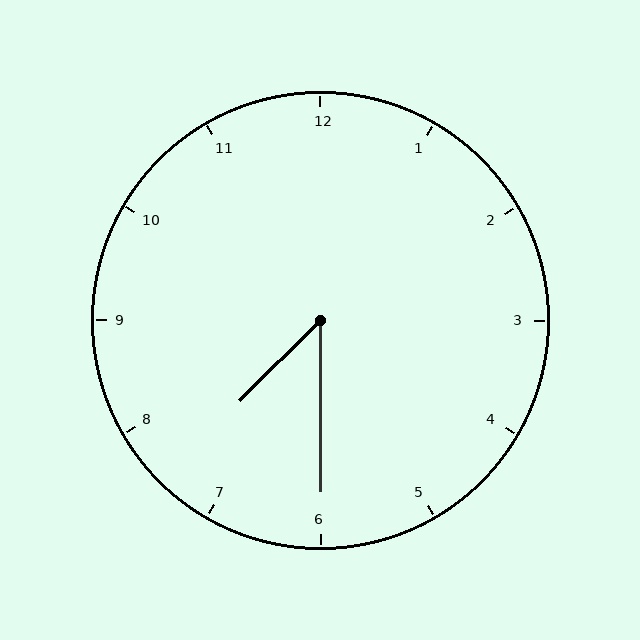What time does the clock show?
7:30.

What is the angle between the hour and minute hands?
Approximately 45 degrees.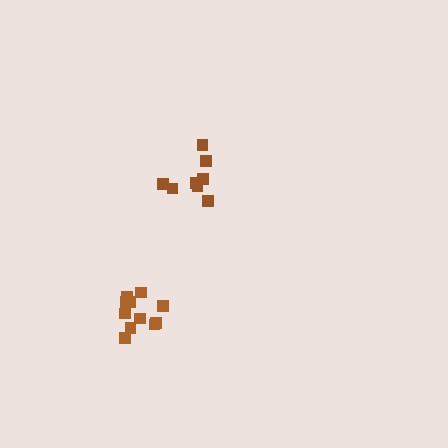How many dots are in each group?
Group 1: 11 dots, Group 2: 8 dots (19 total).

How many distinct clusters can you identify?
There are 2 distinct clusters.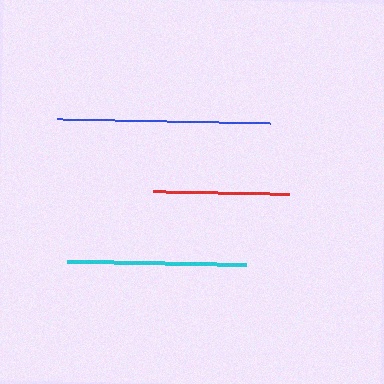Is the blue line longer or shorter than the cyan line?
The blue line is longer than the cyan line.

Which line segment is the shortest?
The red line is the shortest at approximately 136 pixels.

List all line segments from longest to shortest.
From longest to shortest: blue, cyan, red.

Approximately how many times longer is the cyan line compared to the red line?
The cyan line is approximately 1.3 times the length of the red line.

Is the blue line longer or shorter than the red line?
The blue line is longer than the red line.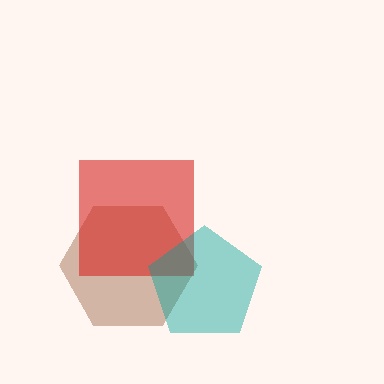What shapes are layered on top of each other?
The layered shapes are: a brown hexagon, a red square, a teal pentagon.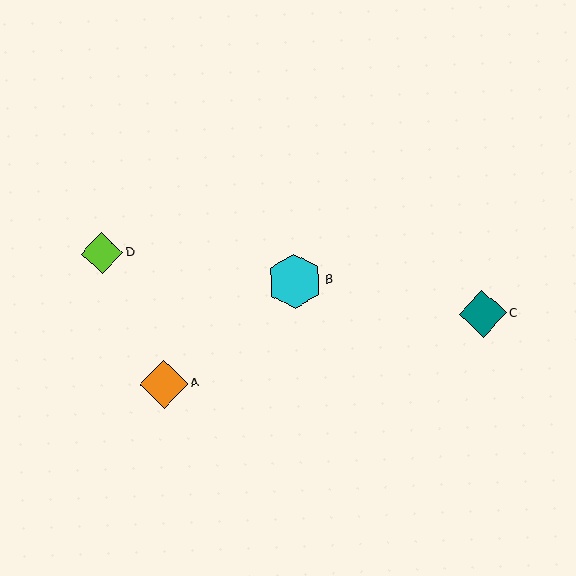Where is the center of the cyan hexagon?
The center of the cyan hexagon is at (295, 281).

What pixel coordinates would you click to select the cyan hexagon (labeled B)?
Click at (295, 281) to select the cyan hexagon B.